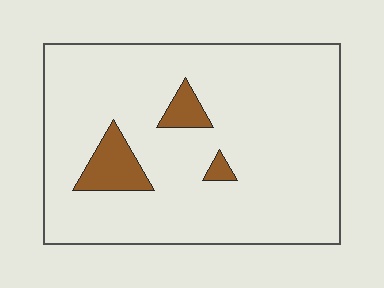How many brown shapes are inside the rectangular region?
3.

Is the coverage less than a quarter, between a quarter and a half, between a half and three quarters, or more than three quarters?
Less than a quarter.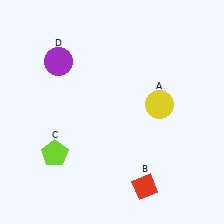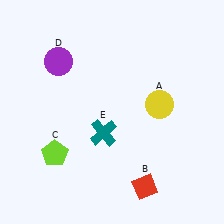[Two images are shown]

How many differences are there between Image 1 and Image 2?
There is 1 difference between the two images.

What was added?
A teal cross (E) was added in Image 2.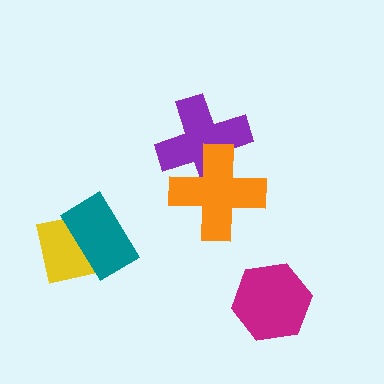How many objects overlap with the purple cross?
1 object overlaps with the purple cross.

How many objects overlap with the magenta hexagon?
0 objects overlap with the magenta hexagon.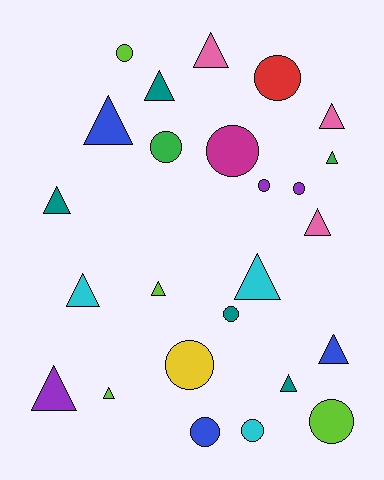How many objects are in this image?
There are 25 objects.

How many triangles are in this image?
There are 14 triangles.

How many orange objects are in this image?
There are no orange objects.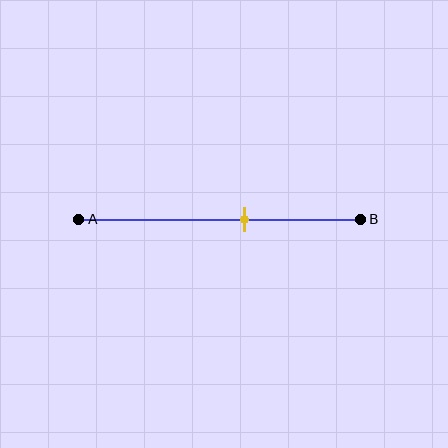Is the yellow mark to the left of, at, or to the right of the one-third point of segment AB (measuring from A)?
The yellow mark is to the right of the one-third point of segment AB.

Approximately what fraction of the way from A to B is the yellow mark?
The yellow mark is approximately 60% of the way from A to B.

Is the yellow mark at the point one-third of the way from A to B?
No, the mark is at about 60% from A, not at the 33% one-third point.